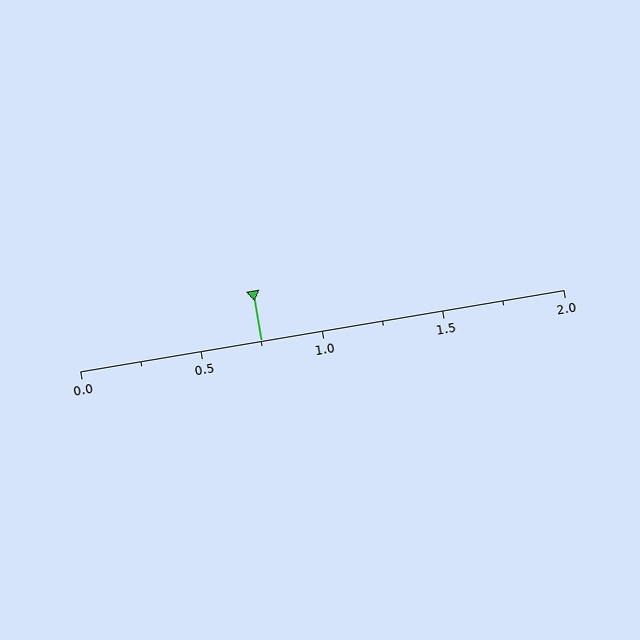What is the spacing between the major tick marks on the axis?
The major ticks are spaced 0.5 apart.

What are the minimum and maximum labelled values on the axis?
The axis runs from 0.0 to 2.0.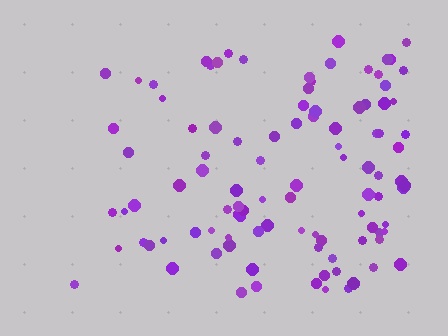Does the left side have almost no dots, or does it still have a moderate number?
Still a moderate number, just noticeably fewer than the right.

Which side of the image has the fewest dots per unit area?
The left.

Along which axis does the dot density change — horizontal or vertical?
Horizontal.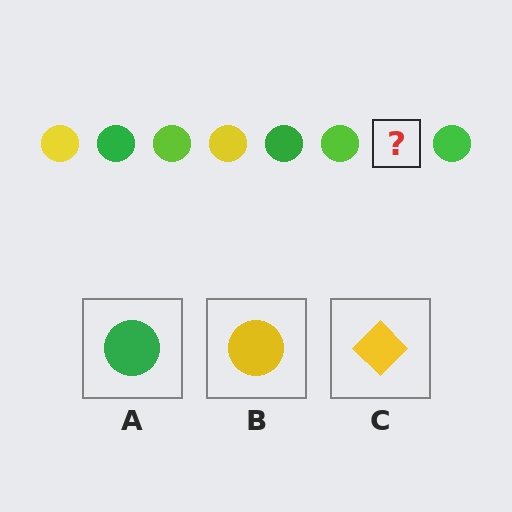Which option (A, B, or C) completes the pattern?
B.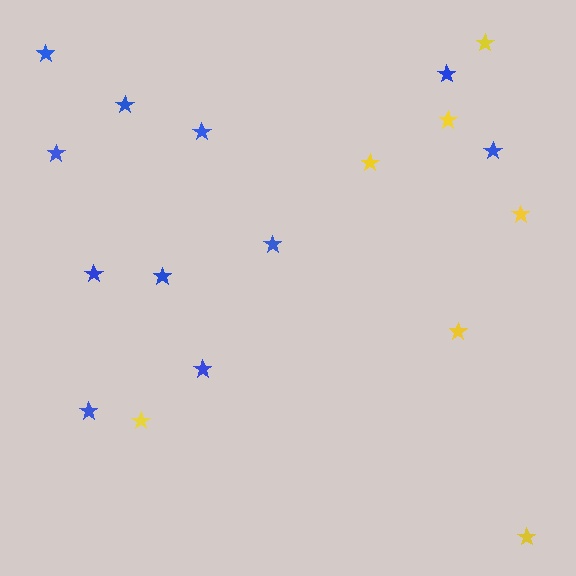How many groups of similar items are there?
There are 2 groups: one group of yellow stars (7) and one group of blue stars (11).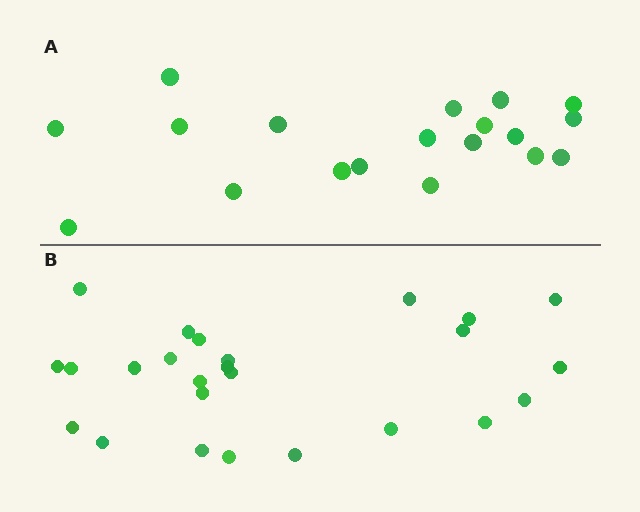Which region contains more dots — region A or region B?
Region B (the bottom region) has more dots.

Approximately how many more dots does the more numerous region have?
Region B has about 6 more dots than region A.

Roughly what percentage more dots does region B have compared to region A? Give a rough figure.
About 30% more.